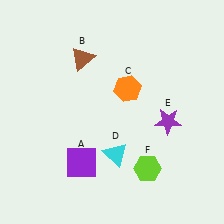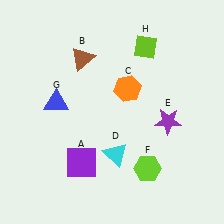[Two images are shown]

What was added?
A blue triangle (G), a lime diamond (H) were added in Image 2.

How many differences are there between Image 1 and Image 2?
There are 2 differences between the two images.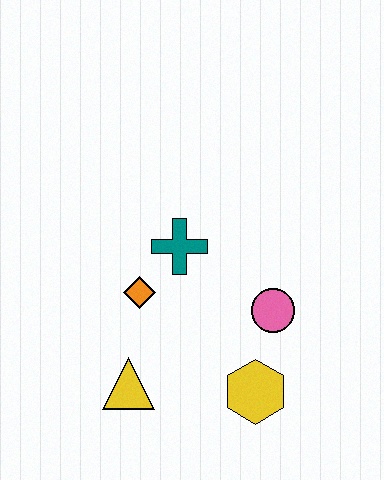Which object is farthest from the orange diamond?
The yellow hexagon is farthest from the orange diamond.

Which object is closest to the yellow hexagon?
The pink circle is closest to the yellow hexagon.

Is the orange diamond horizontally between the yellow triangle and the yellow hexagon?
Yes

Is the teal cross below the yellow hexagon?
No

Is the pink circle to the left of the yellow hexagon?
No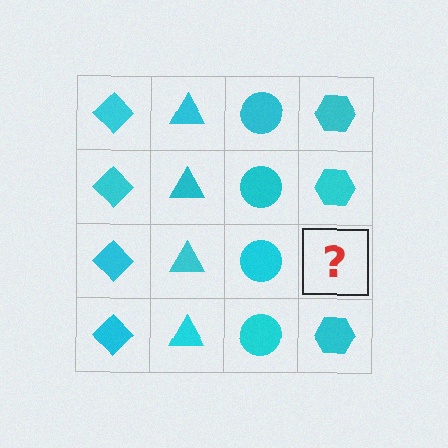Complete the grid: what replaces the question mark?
The question mark should be replaced with a cyan hexagon.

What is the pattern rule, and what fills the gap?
The rule is that each column has a consistent shape. The gap should be filled with a cyan hexagon.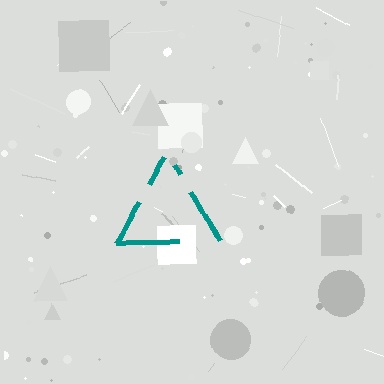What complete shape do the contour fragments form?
The contour fragments form a triangle.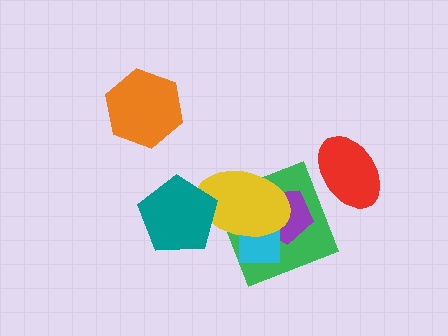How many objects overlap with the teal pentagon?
1 object overlaps with the teal pentagon.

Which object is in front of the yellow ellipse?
The teal pentagon is in front of the yellow ellipse.